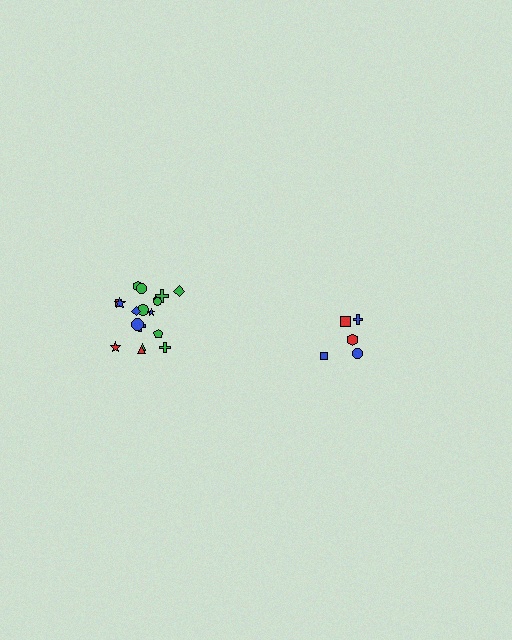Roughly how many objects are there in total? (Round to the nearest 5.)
Roughly 25 objects in total.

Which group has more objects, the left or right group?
The left group.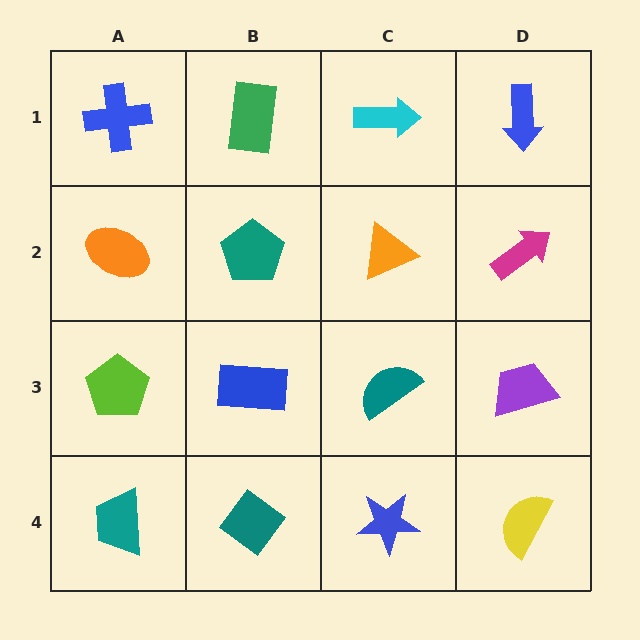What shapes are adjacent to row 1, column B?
A teal pentagon (row 2, column B), a blue cross (row 1, column A), a cyan arrow (row 1, column C).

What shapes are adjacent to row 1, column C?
An orange triangle (row 2, column C), a green rectangle (row 1, column B), a blue arrow (row 1, column D).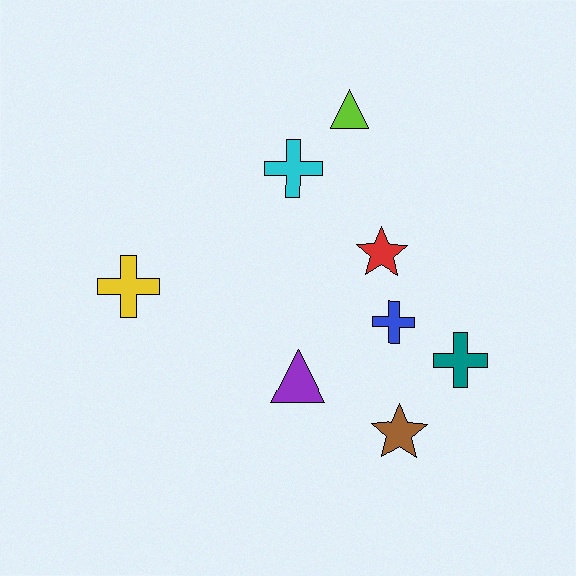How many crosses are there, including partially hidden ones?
There are 4 crosses.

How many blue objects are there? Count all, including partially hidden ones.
There is 1 blue object.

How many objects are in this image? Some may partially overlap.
There are 8 objects.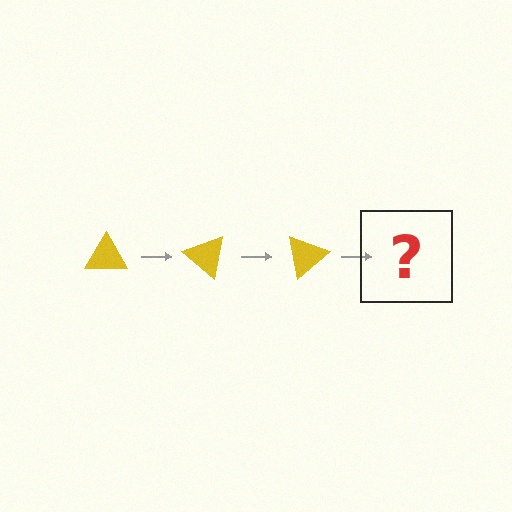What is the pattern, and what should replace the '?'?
The pattern is that the triangle rotates 40 degrees each step. The '?' should be a yellow triangle rotated 120 degrees.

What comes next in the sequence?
The next element should be a yellow triangle rotated 120 degrees.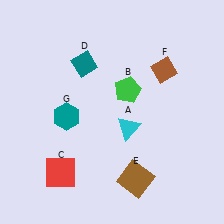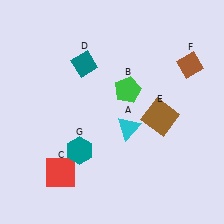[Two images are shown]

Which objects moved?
The objects that moved are: the brown square (E), the brown diamond (F), the teal hexagon (G).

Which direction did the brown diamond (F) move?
The brown diamond (F) moved right.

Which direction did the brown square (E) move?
The brown square (E) moved up.